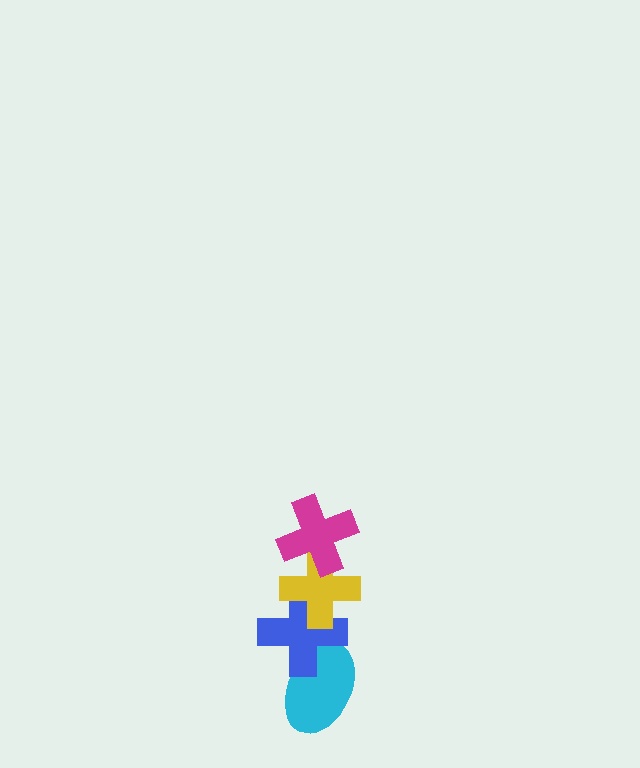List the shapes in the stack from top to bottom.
From top to bottom: the magenta cross, the yellow cross, the blue cross, the cyan ellipse.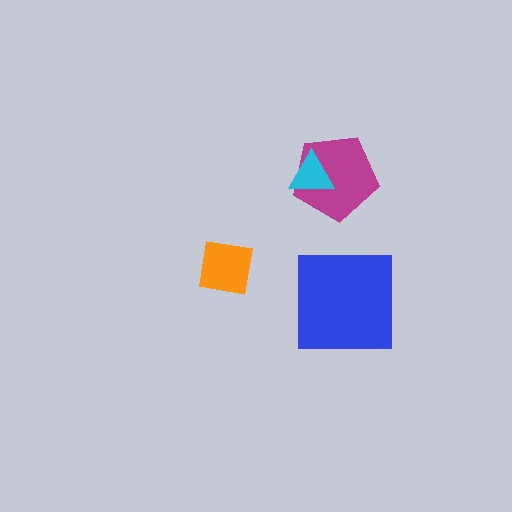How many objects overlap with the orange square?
0 objects overlap with the orange square.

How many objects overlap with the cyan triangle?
1 object overlaps with the cyan triangle.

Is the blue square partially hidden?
No, no other shape covers it.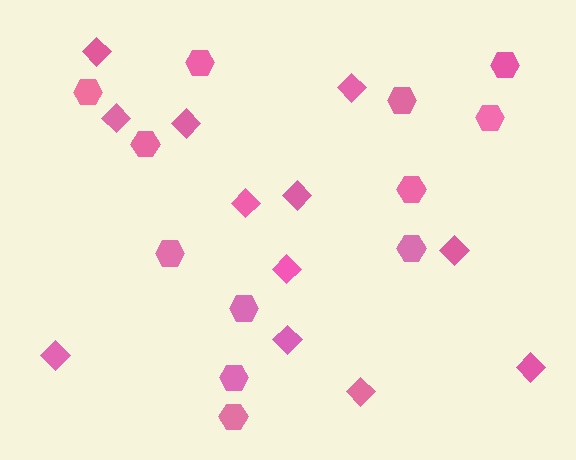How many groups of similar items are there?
There are 2 groups: one group of hexagons (12) and one group of diamonds (12).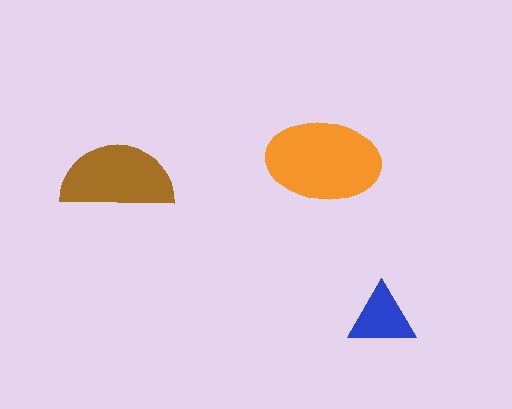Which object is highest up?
The orange ellipse is topmost.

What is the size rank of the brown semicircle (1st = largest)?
2nd.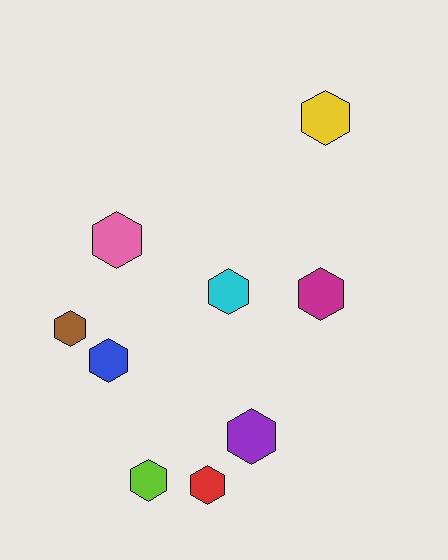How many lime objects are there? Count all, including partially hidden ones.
There is 1 lime object.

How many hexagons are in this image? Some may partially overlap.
There are 9 hexagons.